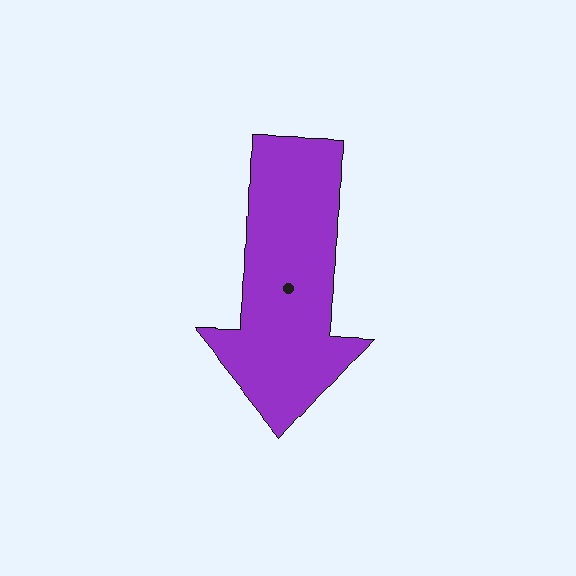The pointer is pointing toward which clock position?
Roughly 6 o'clock.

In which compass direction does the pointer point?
South.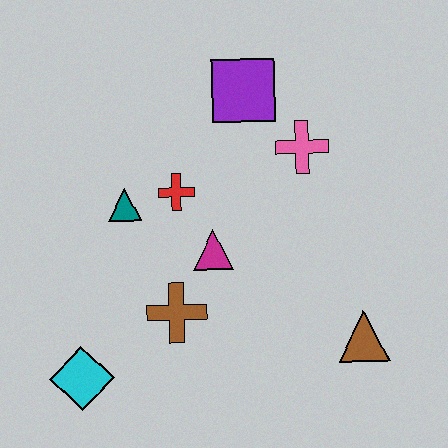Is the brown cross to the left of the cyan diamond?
No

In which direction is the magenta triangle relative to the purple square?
The magenta triangle is below the purple square.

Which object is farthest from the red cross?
The brown triangle is farthest from the red cross.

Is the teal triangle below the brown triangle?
No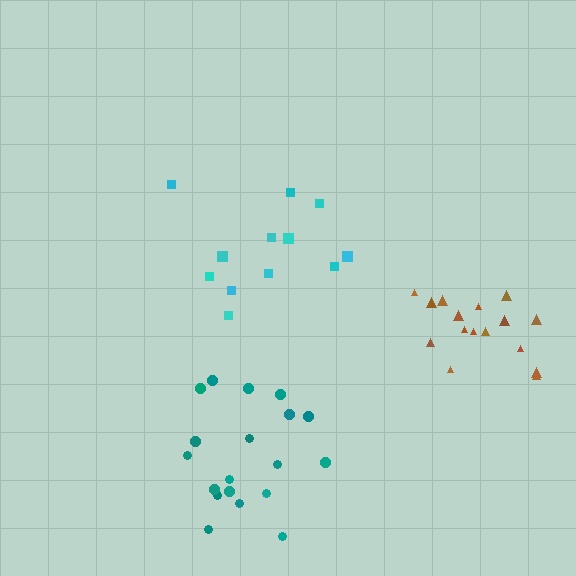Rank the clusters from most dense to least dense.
teal, brown, cyan.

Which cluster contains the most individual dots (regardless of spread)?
Teal (19).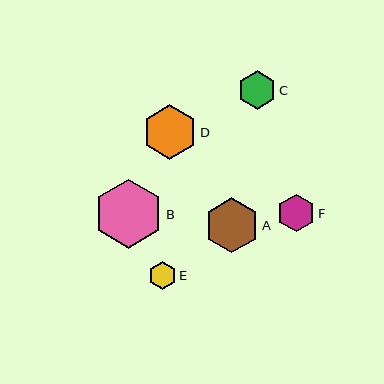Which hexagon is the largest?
Hexagon B is the largest with a size of approximately 69 pixels.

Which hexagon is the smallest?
Hexagon E is the smallest with a size of approximately 28 pixels.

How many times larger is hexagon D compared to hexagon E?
Hexagon D is approximately 2.0 times the size of hexagon E.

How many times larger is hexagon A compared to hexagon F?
Hexagon A is approximately 1.5 times the size of hexagon F.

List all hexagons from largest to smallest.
From largest to smallest: B, A, D, C, F, E.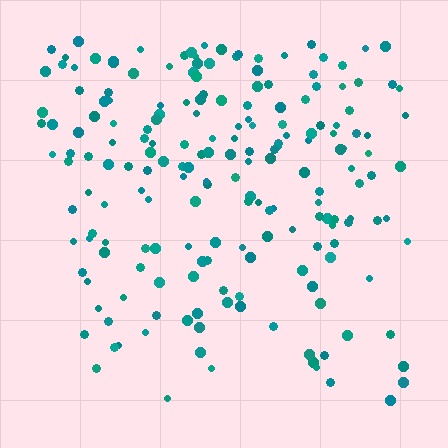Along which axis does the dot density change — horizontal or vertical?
Vertical.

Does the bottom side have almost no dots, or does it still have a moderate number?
Still a moderate number, just noticeably fewer than the top.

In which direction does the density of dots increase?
From bottom to top, with the top side densest.